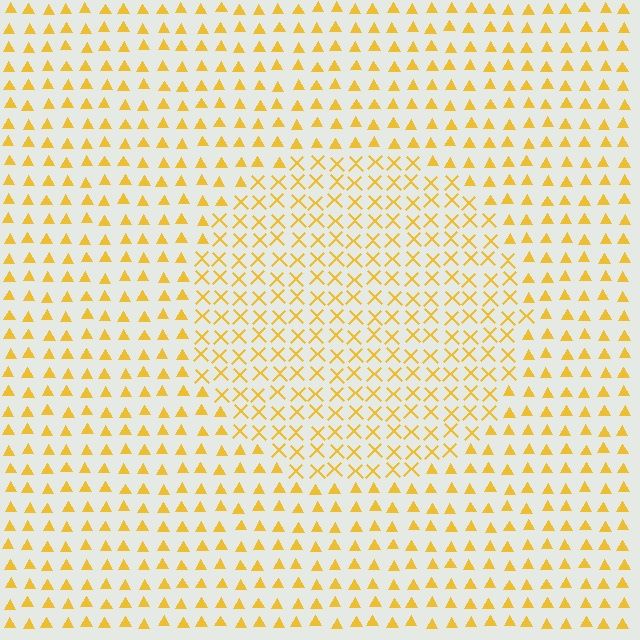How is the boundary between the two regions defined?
The boundary is defined by a change in element shape: X marks inside vs. triangles outside. All elements share the same color and spacing.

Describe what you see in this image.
The image is filled with small yellow elements arranged in a uniform grid. A circle-shaped region contains X marks, while the surrounding area contains triangles. The boundary is defined purely by the change in element shape.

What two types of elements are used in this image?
The image uses X marks inside the circle region and triangles outside it.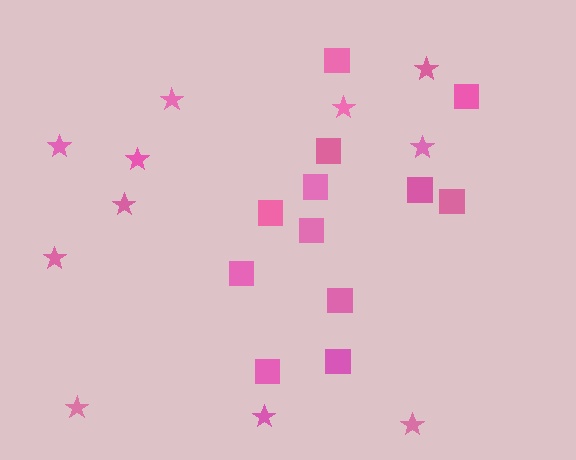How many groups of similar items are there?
There are 2 groups: one group of stars (11) and one group of squares (12).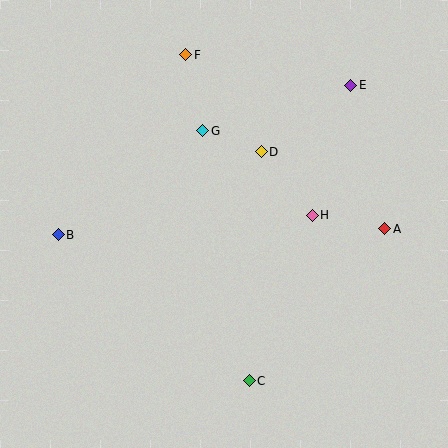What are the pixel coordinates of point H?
Point H is at (312, 215).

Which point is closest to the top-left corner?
Point F is closest to the top-left corner.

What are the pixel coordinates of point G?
Point G is at (203, 131).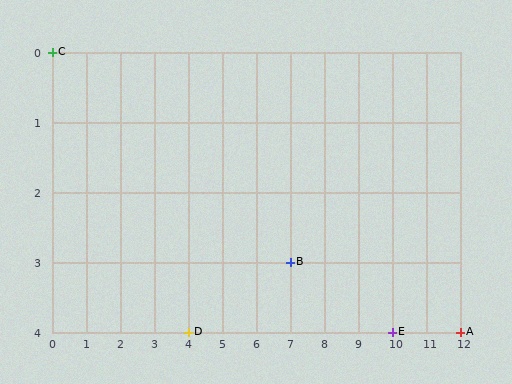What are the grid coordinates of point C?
Point C is at grid coordinates (0, 0).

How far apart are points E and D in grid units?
Points E and D are 6 columns apart.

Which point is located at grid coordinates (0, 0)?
Point C is at (0, 0).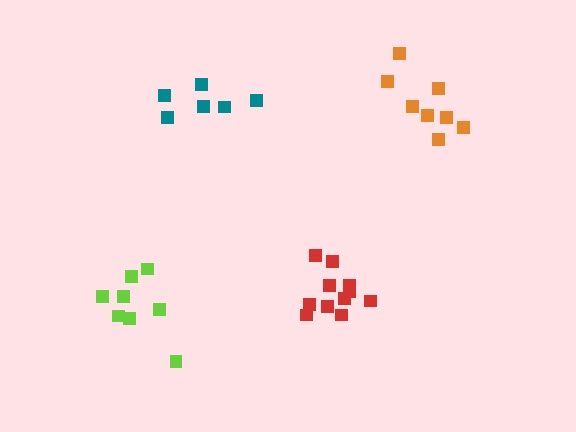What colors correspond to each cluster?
The clusters are colored: lime, orange, red, teal.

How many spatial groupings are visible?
There are 4 spatial groupings.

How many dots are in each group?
Group 1: 8 dots, Group 2: 8 dots, Group 3: 11 dots, Group 4: 6 dots (33 total).